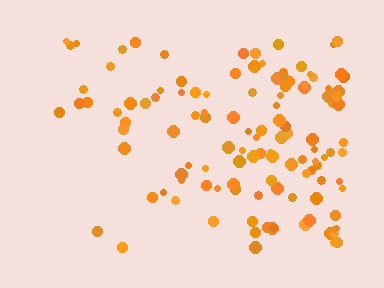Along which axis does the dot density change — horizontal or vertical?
Horizontal.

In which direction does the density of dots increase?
From left to right, with the right side densest.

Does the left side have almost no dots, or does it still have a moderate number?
Still a moderate number, just noticeably fewer than the right.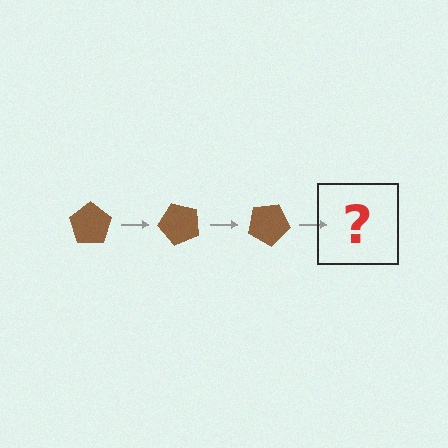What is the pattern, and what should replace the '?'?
The pattern is that the pentagon rotates 50 degrees each step. The '?' should be a brown pentagon rotated 150 degrees.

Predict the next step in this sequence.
The next step is a brown pentagon rotated 150 degrees.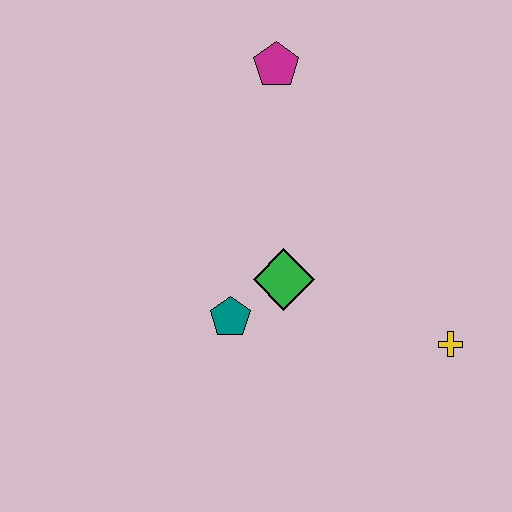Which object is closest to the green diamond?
The teal pentagon is closest to the green diamond.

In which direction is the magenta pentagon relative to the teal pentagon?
The magenta pentagon is above the teal pentagon.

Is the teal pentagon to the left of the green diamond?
Yes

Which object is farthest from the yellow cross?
The magenta pentagon is farthest from the yellow cross.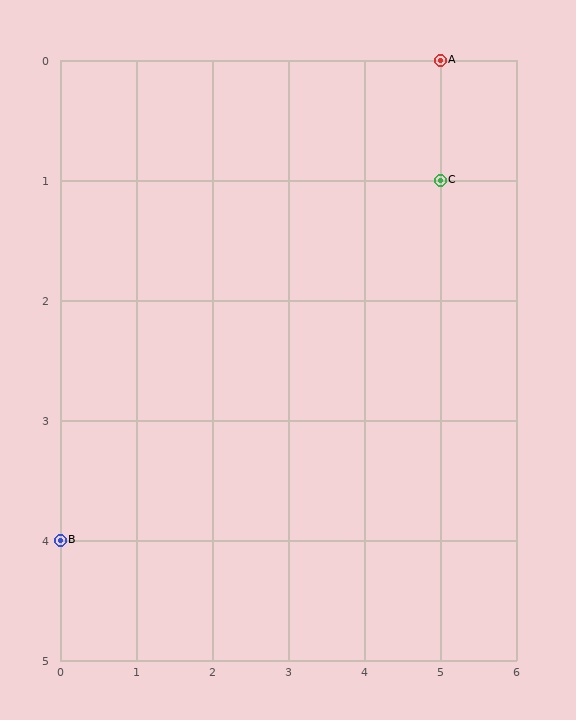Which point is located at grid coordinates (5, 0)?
Point A is at (5, 0).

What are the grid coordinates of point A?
Point A is at grid coordinates (5, 0).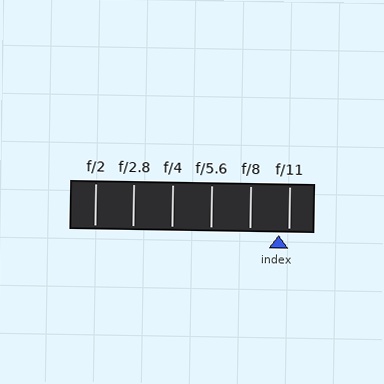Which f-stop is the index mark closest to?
The index mark is closest to f/11.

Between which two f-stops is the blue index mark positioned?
The index mark is between f/8 and f/11.